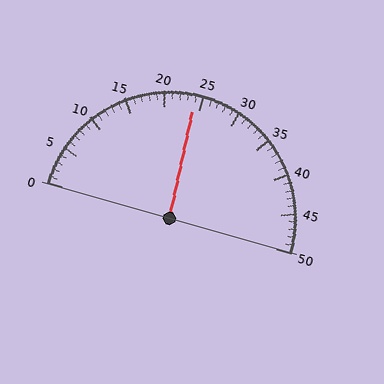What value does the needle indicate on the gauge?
The needle indicates approximately 24.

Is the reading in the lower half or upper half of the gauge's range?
The reading is in the lower half of the range (0 to 50).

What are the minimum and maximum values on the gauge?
The gauge ranges from 0 to 50.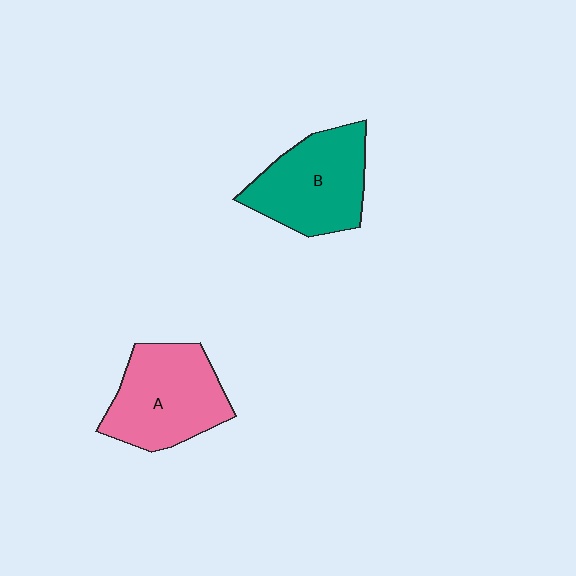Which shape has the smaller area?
Shape B (teal).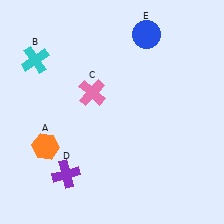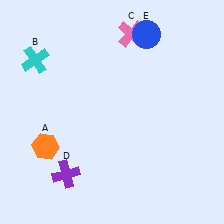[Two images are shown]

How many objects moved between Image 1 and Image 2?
1 object moved between the two images.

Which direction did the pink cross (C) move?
The pink cross (C) moved up.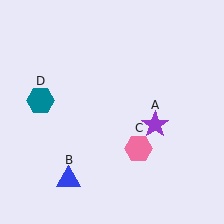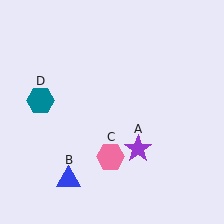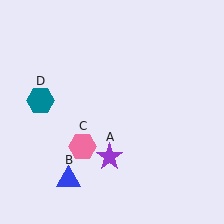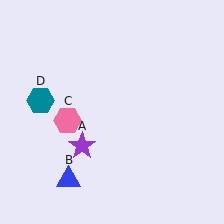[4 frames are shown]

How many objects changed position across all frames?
2 objects changed position: purple star (object A), pink hexagon (object C).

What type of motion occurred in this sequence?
The purple star (object A), pink hexagon (object C) rotated clockwise around the center of the scene.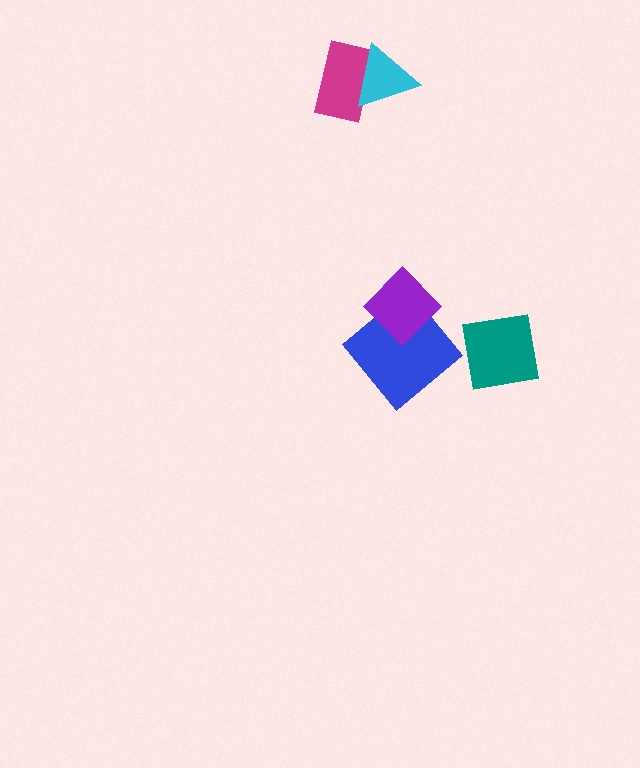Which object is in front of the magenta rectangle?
The cyan triangle is in front of the magenta rectangle.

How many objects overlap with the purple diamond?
1 object overlaps with the purple diamond.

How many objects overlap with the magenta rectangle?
1 object overlaps with the magenta rectangle.